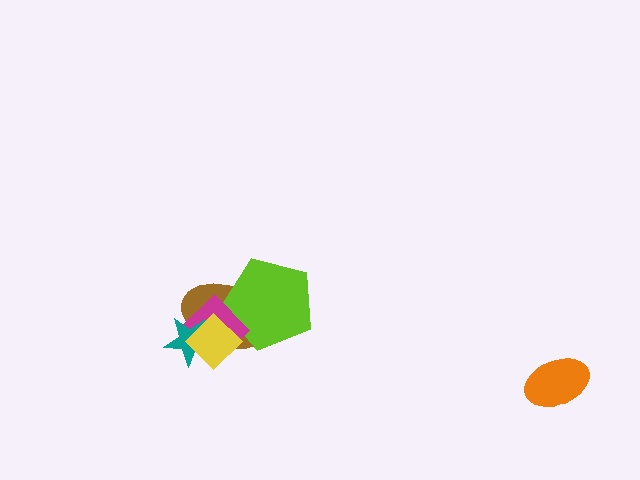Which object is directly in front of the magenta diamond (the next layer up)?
The teal star is directly in front of the magenta diamond.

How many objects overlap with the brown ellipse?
4 objects overlap with the brown ellipse.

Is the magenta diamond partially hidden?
Yes, it is partially covered by another shape.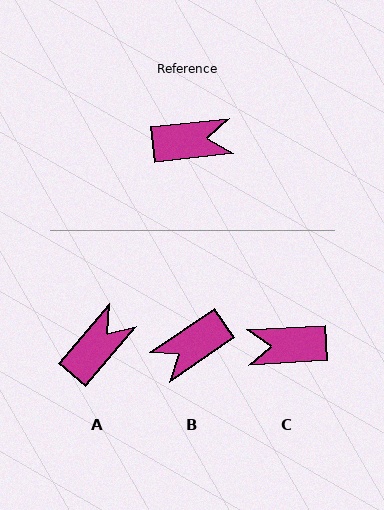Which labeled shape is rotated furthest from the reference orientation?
C, about 177 degrees away.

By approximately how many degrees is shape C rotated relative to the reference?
Approximately 177 degrees counter-clockwise.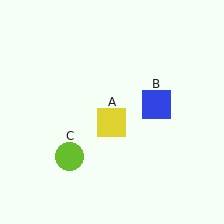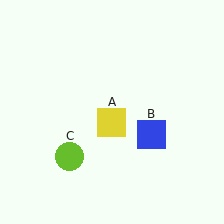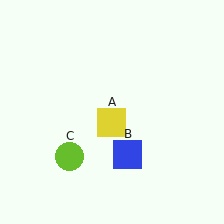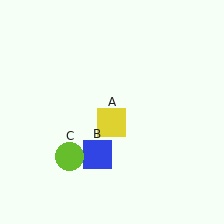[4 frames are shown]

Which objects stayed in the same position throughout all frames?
Yellow square (object A) and lime circle (object C) remained stationary.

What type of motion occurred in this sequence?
The blue square (object B) rotated clockwise around the center of the scene.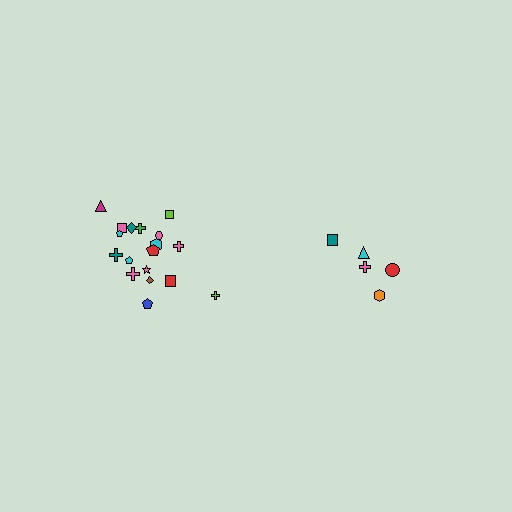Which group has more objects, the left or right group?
The left group.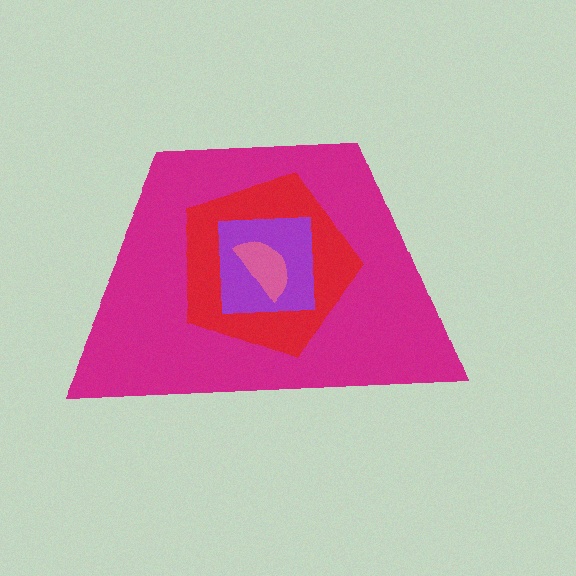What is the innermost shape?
The pink semicircle.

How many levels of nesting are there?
4.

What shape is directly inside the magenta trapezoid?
The red pentagon.